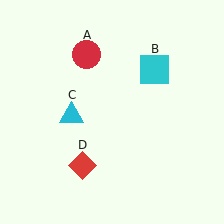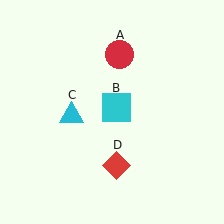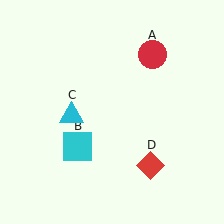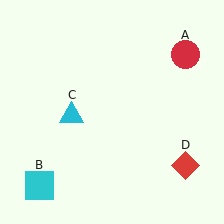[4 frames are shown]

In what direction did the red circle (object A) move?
The red circle (object A) moved right.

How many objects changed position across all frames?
3 objects changed position: red circle (object A), cyan square (object B), red diamond (object D).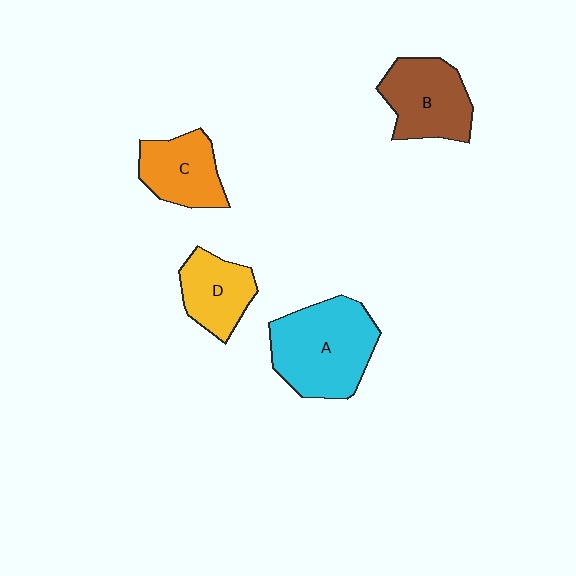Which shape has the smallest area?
Shape D (yellow).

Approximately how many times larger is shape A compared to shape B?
Approximately 1.4 times.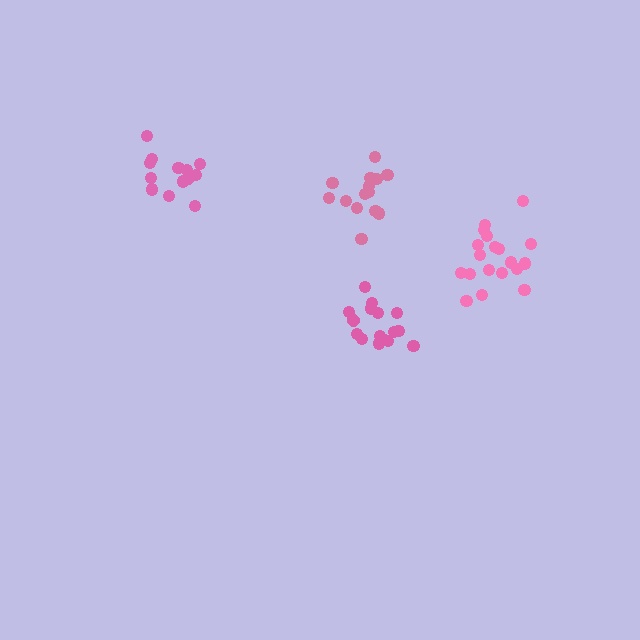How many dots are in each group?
Group 1: 13 dots, Group 2: 16 dots, Group 3: 19 dots, Group 4: 14 dots (62 total).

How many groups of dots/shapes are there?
There are 4 groups.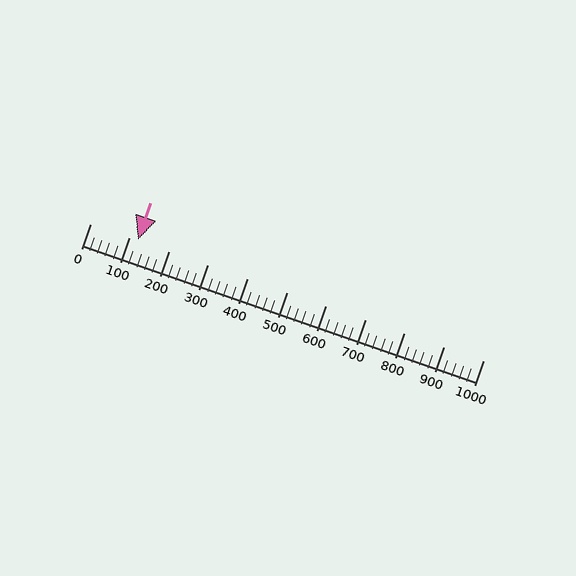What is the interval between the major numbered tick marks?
The major tick marks are spaced 100 units apart.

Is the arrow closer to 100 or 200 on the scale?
The arrow is closer to 100.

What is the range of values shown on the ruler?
The ruler shows values from 0 to 1000.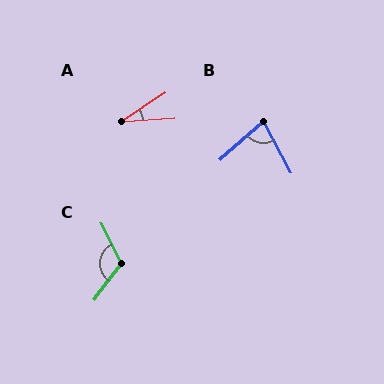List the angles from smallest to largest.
A (31°), B (77°), C (117°).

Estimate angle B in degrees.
Approximately 77 degrees.